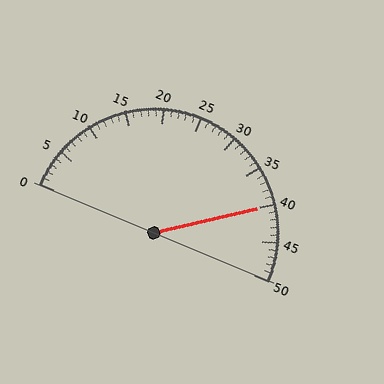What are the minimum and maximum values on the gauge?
The gauge ranges from 0 to 50.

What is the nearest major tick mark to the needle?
The nearest major tick mark is 40.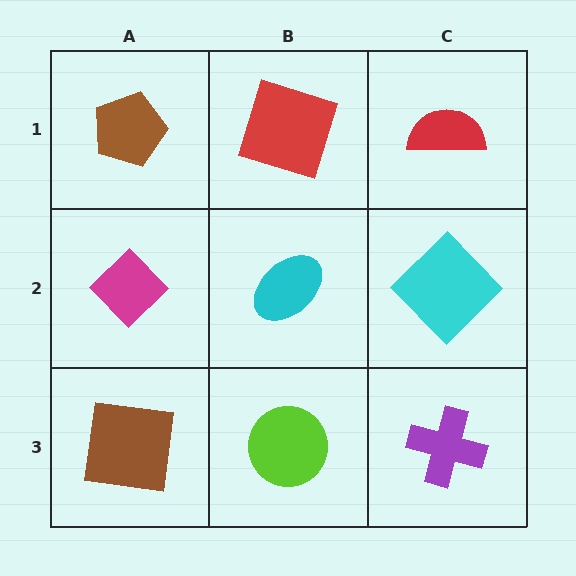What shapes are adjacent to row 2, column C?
A red semicircle (row 1, column C), a purple cross (row 3, column C), a cyan ellipse (row 2, column B).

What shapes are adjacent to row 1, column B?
A cyan ellipse (row 2, column B), a brown pentagon (row 1, column A), a red semicircle (row 1, column C).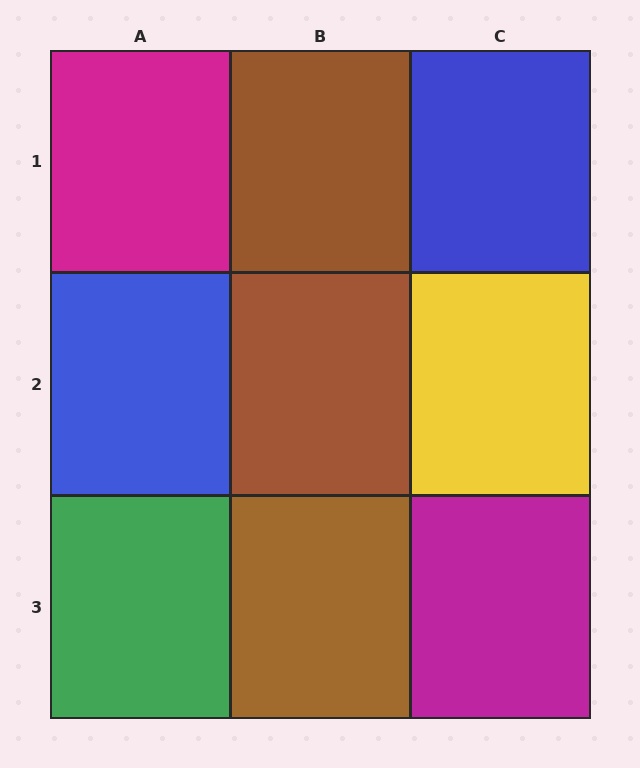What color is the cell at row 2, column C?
Yellow.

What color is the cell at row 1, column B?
Brown.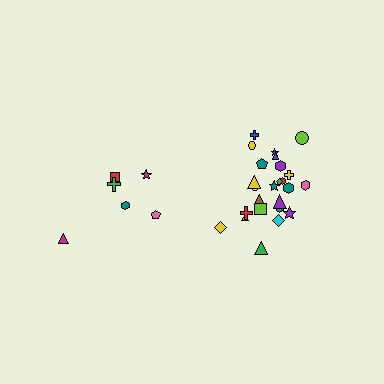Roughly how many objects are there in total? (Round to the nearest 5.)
Roughly 30 objects in total.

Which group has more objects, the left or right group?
The right group.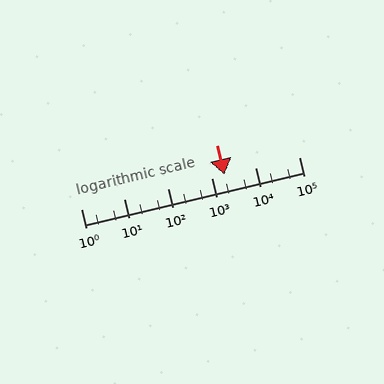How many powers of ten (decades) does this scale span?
The scale spans 5 decades, from 1 to 100000.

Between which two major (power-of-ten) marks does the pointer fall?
The pointer is between 1000 and 10000.